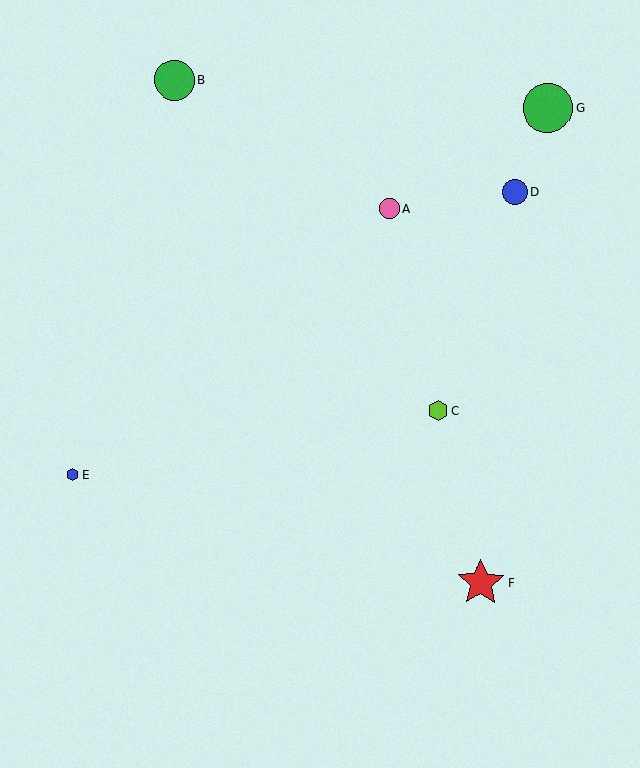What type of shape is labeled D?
Shape D is a blue circle.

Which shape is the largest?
The green circle (labeled G) is the largest.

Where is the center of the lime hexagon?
The center of the lime hexagon is at (438, 411).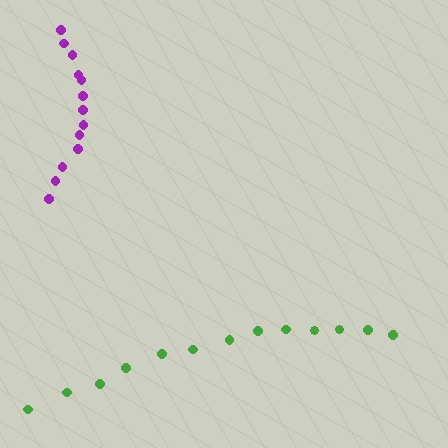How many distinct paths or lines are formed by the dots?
There are 2 distinct paths.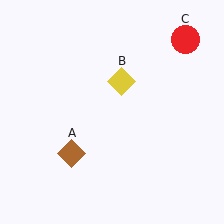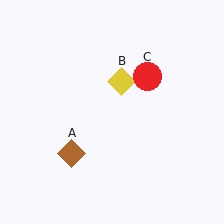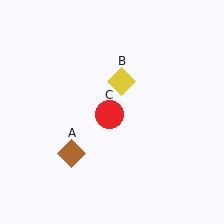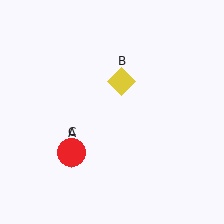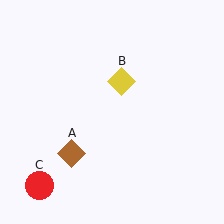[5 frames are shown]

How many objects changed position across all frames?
1 object changed position: red circle (object C).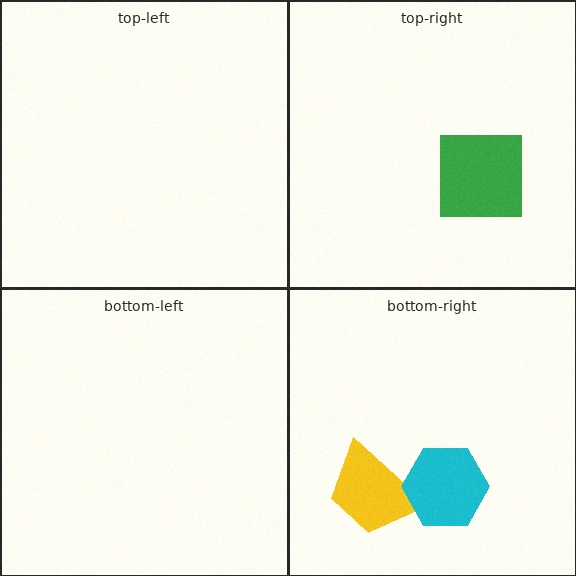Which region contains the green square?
The top-right region.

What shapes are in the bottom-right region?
The yellow trapezoid, the cyan hexagon.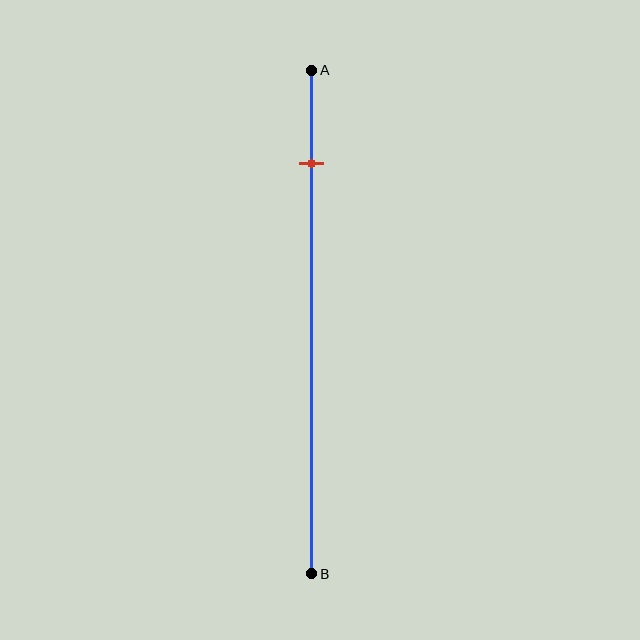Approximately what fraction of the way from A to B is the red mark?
The red mark is approximately 20% of the way from A to B.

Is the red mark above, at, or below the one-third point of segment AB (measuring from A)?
The red mark is above the one-third point of segment AB.